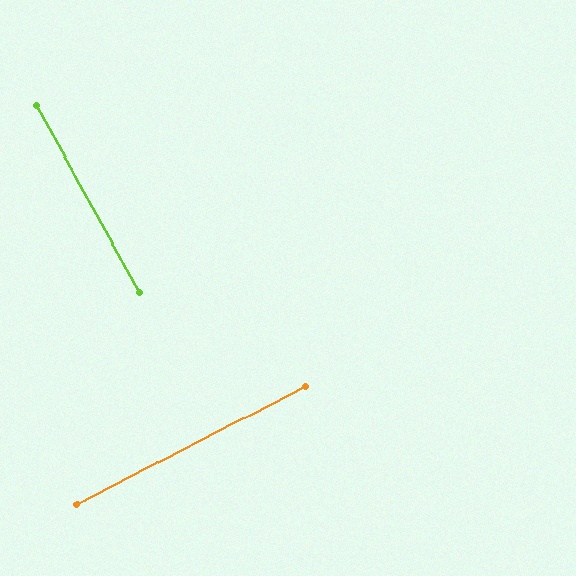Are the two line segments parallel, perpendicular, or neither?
Perpendicular — they meet at approximately 89°.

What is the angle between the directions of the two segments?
Approximately 89 degrees.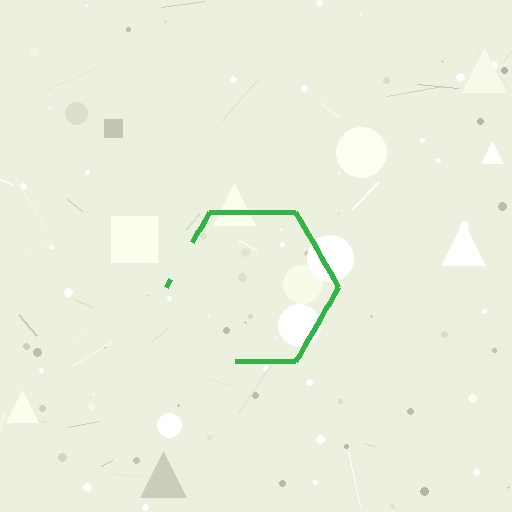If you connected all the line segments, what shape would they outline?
They would outline a hexagon.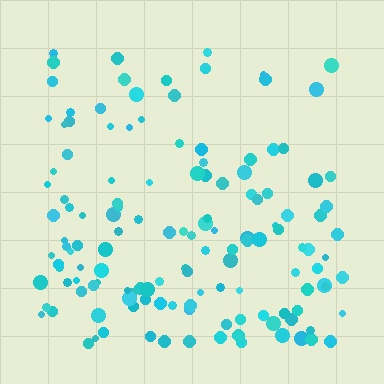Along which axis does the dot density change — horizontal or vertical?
Vertical.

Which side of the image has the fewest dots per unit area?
The top.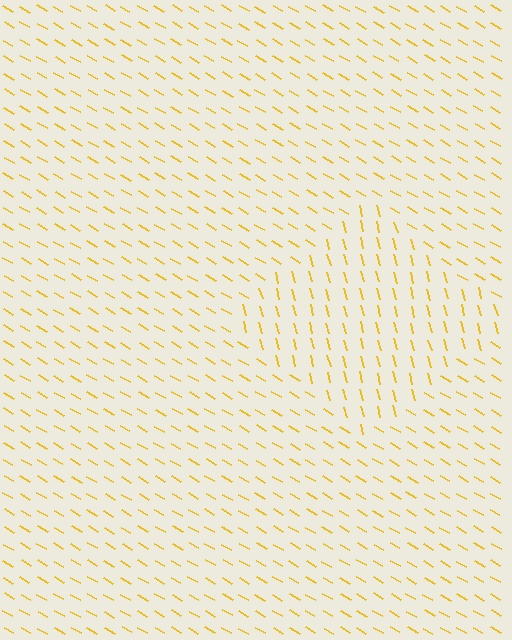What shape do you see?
I see a diamond.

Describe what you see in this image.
The image is filled with small yellow line segments. A diamond region in the image has lines oriented differently from the surrounding lines, creating a visible texture boundary.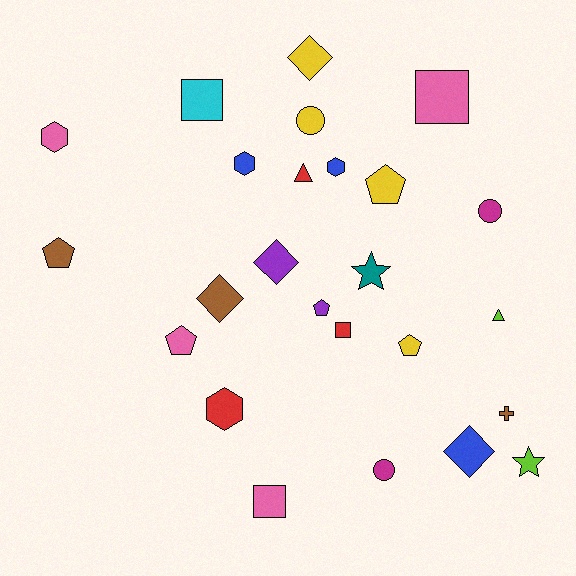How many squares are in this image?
There are 4 squares.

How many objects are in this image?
There are 25 objects.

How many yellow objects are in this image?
There are 4 yellow objects.